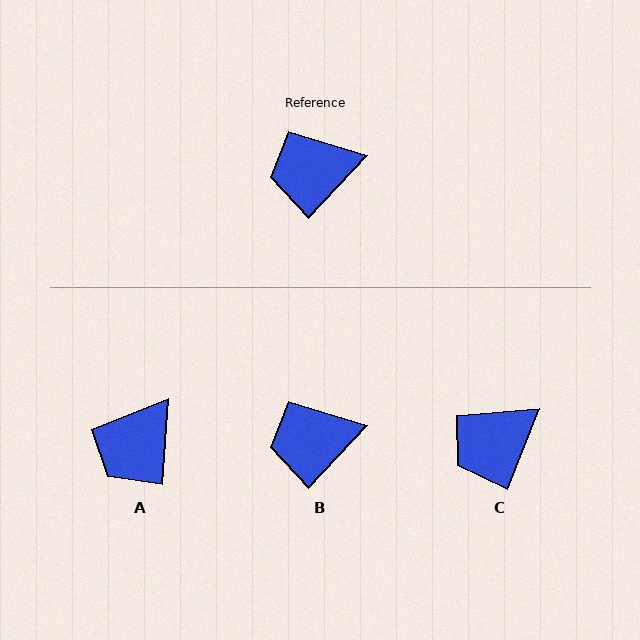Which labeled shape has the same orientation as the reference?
B.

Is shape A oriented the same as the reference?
No, it is off by about 39 degrees.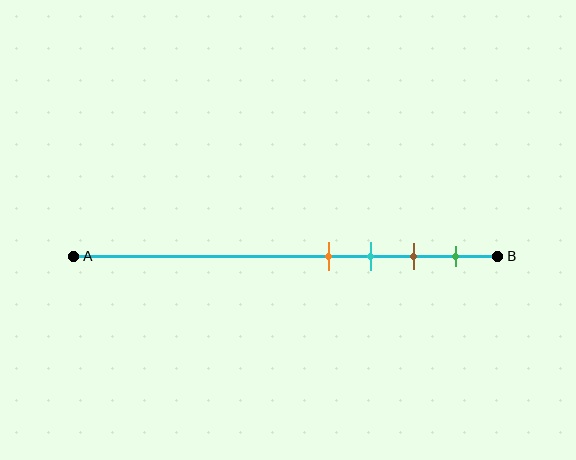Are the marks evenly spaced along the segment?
Yes, the marks are approximately evenly spaced.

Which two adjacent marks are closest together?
The orange and cyan marks are the closest adjacent pair.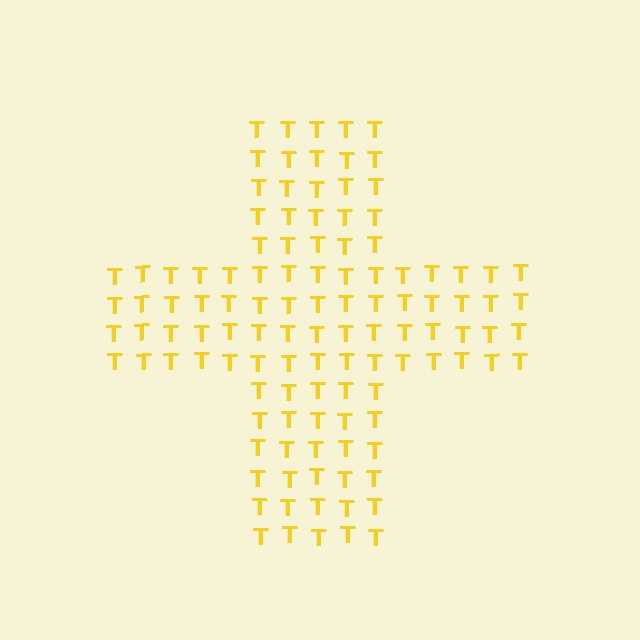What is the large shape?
The large shape is a cross.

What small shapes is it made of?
It is made of small letter T's.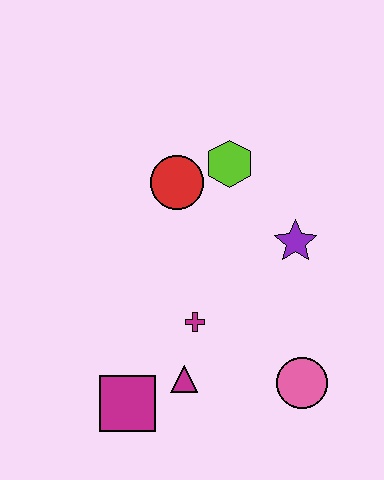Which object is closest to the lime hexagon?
The red circle is closest to the lime hexagon.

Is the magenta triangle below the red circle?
Yes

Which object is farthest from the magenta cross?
The lime hexagon is farthest from the magenta cross.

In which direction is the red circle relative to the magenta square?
The red circle is above the magenta square.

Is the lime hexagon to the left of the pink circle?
Yes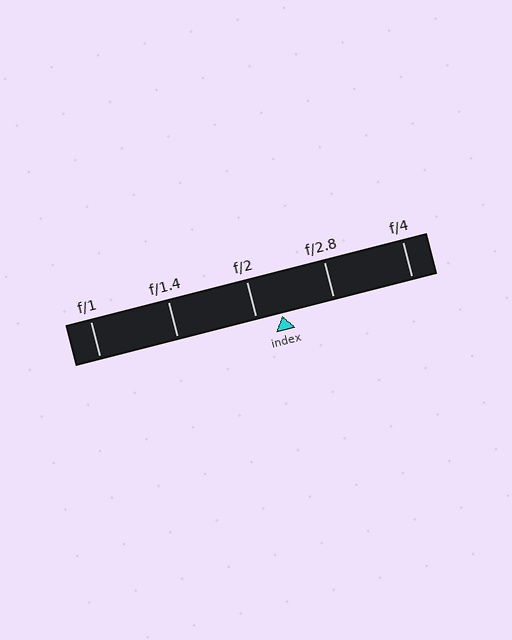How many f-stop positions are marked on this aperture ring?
There are 5 f-stop positions marked.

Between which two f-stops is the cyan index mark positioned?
The index mark is between f/2 and f/2.8.